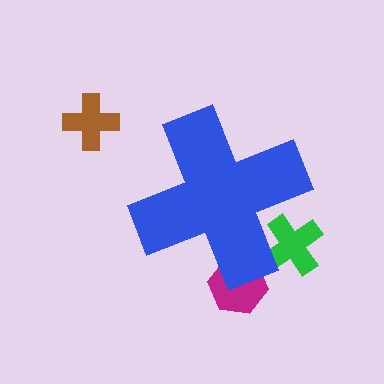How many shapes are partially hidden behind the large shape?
2 shapes are partially hidden.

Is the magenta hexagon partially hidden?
Yes, the magenta hexagon is partially hidden behind the blue cross.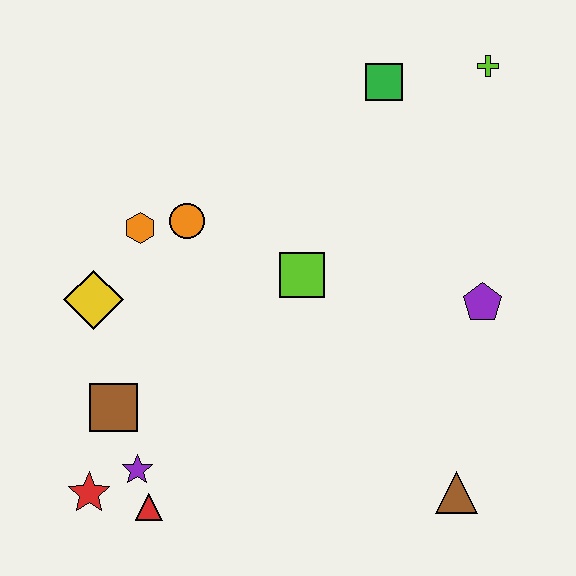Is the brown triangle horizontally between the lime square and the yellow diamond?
No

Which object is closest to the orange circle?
The orange hexagon is closest to the orange circle.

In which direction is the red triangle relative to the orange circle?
The red triangle is below the orange circle.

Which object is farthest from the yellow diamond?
The lime cross is farthest from the yellow diamond.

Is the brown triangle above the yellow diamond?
No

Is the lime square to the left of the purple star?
No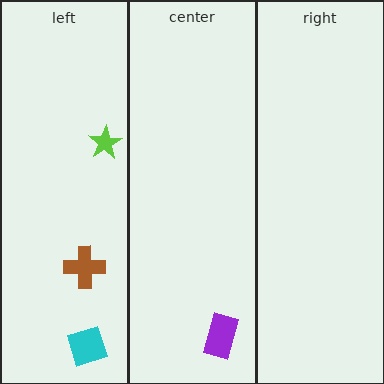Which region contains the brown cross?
The left region.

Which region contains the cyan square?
The left region.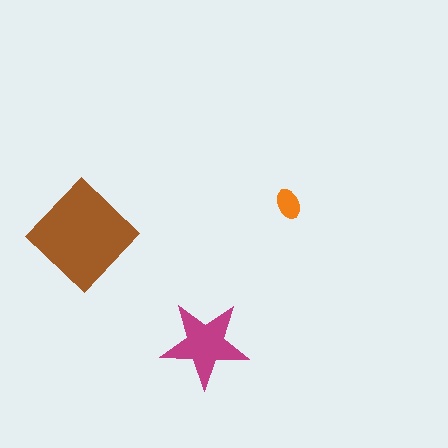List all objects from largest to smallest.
The brown diamond, the magenta star, the orange ellipse.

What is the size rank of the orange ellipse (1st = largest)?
3rd.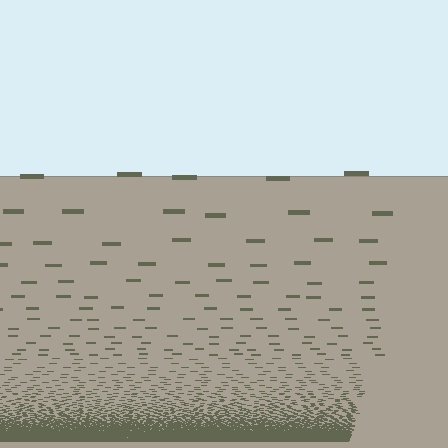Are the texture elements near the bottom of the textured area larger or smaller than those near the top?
Smaller. The gradient is inverted — elements near the bottom are smaller and denser.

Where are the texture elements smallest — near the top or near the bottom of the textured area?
Near the bottom.